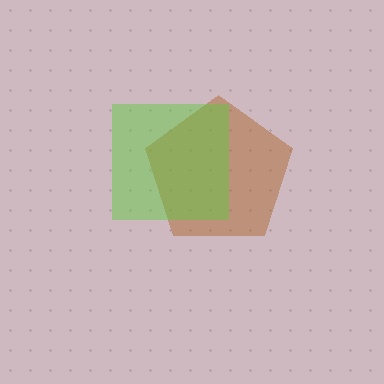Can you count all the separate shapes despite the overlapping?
Yes, there are 2 separate shapes.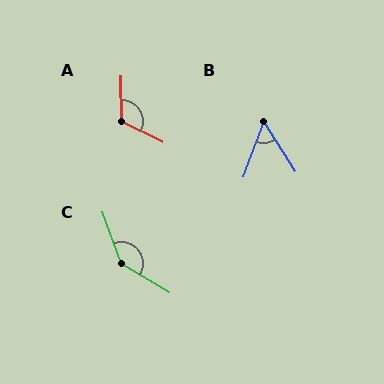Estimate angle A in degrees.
Approximately 116 degrees.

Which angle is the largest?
C, at approximately 141 degrees.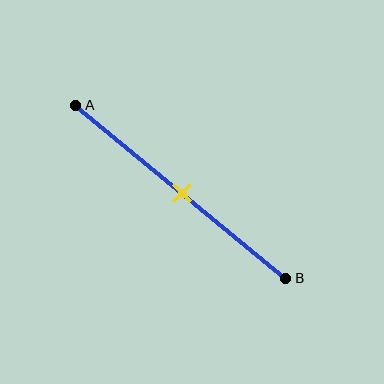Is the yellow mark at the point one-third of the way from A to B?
No, the mark is at about 50% from A, not at the 33% one-third point.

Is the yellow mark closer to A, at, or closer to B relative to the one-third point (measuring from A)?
The yellow mark is closer to point B than the one-third point of segment AB.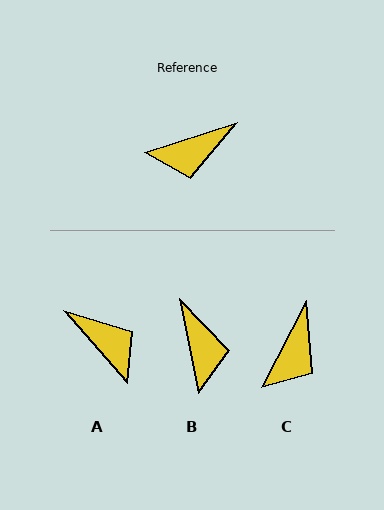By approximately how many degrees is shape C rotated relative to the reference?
Approximately 45 degrees counter-clockwise.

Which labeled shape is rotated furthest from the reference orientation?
A, about 114 degrees away.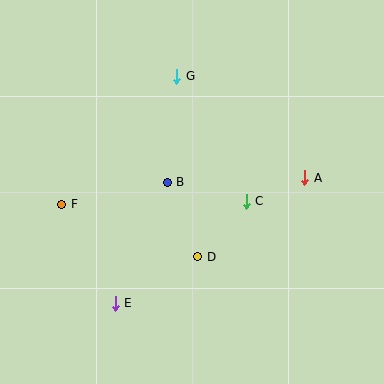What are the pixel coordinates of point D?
Point D is at (198, 257).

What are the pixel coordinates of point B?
Point B is at (167, 182).